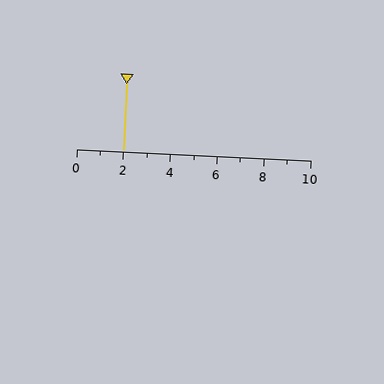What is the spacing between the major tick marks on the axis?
The major ticks are spaced 2 apart.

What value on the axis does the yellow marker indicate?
The marker indicates approximately 2.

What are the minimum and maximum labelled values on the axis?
The axis runs from 0 to 10.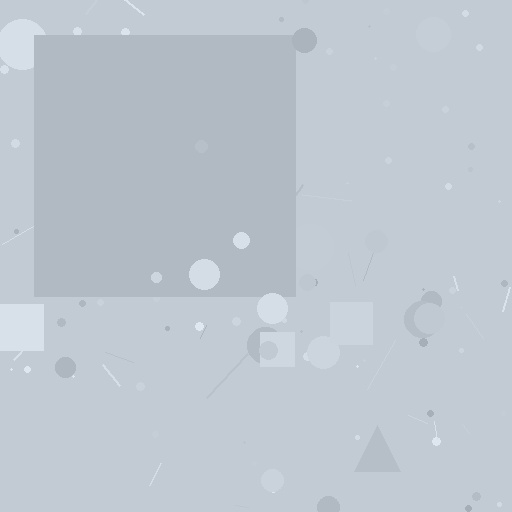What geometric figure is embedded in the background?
A square is embedded in the background.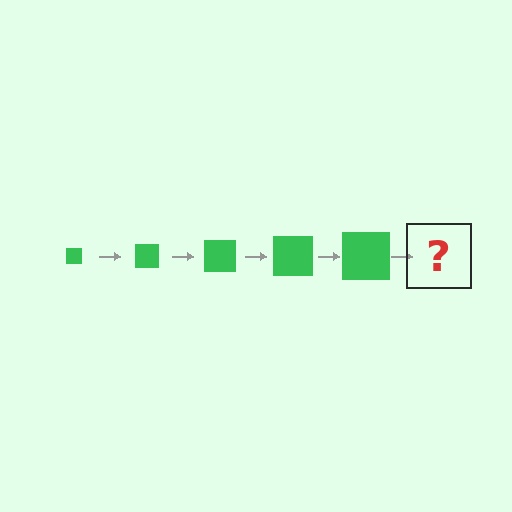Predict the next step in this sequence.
The next step is a green square, larger than the previous one.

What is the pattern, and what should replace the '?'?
The pattern is that the square gets progressively larger each step. The '?' should be a green square, larger than the previous one.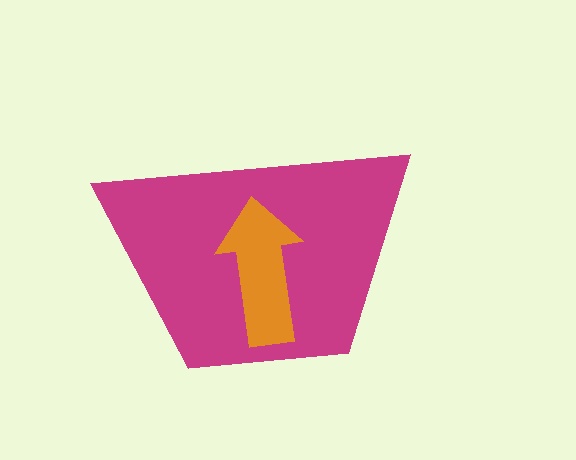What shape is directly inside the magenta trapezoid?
The orange arrow.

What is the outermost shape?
The magenta trapezoid.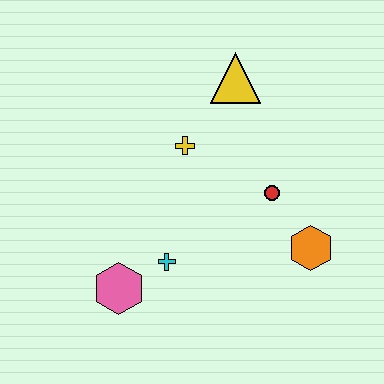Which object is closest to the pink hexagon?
The cyan cross is closest to the pink hexagon.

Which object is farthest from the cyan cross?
The yellow triangle is farthest from the cyan cross.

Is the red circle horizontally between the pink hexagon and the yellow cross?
No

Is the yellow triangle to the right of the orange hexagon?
No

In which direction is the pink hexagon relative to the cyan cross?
The pink hexagon is to the left of the cyan cross.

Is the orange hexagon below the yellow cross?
Yes